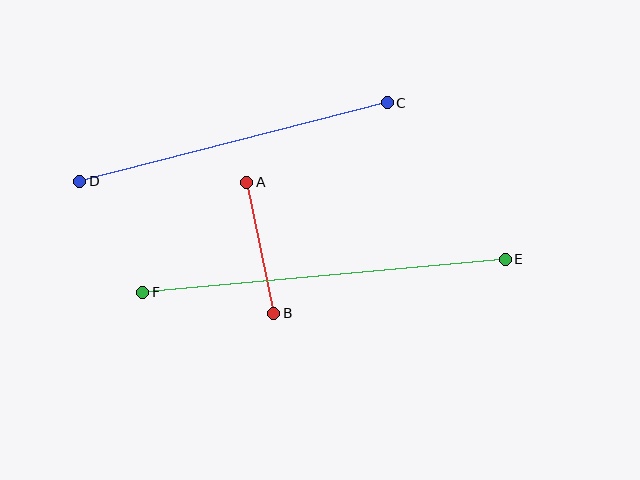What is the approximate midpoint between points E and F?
The midpoint is at approximately (324, 276) pixels.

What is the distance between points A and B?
The distance is approximately 134 pixels.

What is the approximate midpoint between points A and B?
The midpoint is at approximately (260, 248) pixels.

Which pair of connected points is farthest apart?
Points E and F are farthest apart.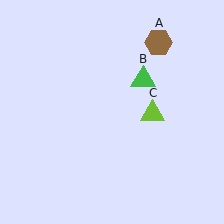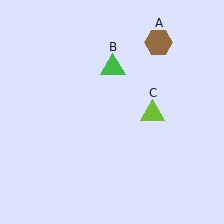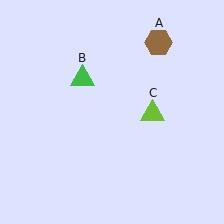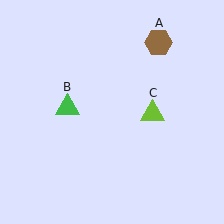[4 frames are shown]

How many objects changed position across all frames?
1 object changed position: green triangle (object B).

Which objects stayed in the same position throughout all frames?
Brown hexagon (object A) and lime triangle (object C) remained stationary.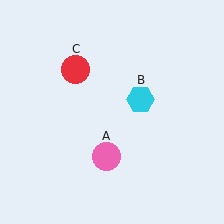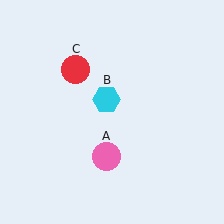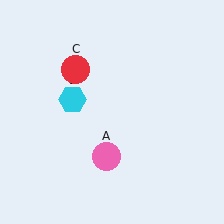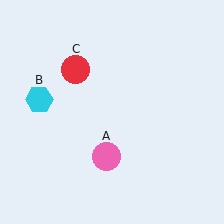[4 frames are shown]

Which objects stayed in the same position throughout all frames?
Pink circle (object A) and red circle (object C) remained stationary.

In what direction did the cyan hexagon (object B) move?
The cyan hexagon (object B) moved left.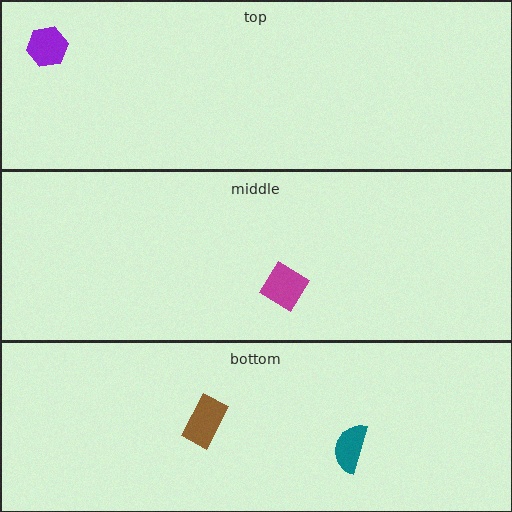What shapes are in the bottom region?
The teal semicircle, the brown rectangle.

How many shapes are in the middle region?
1.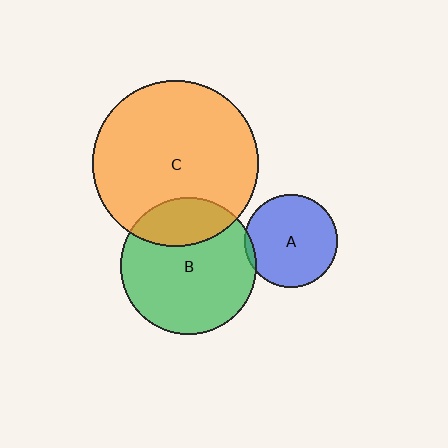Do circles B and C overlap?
Yes.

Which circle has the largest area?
Circle C (orange).